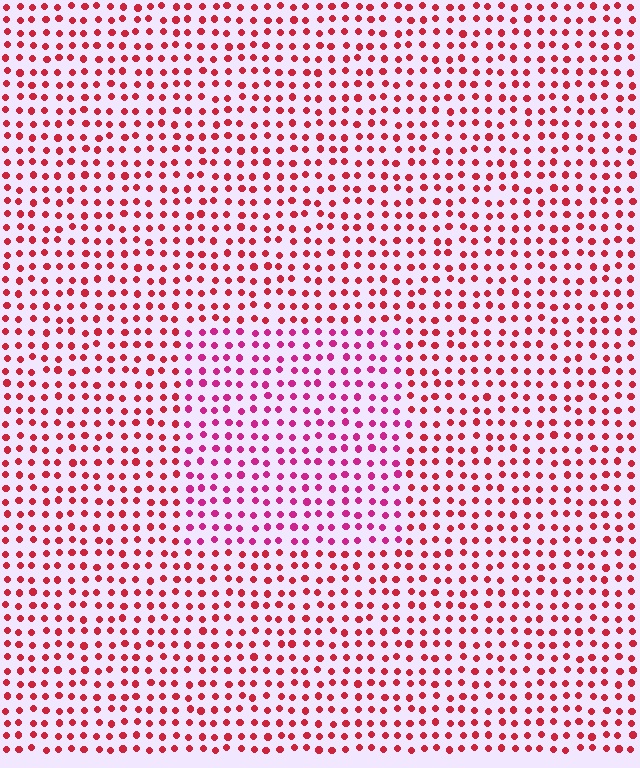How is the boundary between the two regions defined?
The boundary is defined purely by a slight shift in hue (about 29 degrees). Spacing, size, and orientation are identical on both sides.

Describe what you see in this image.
The image is filled with small red elements in a uniform arrangement. A rectangle-shaped region is visible where the elements are tinted to a slightly different hue, forming a subtle color boundary.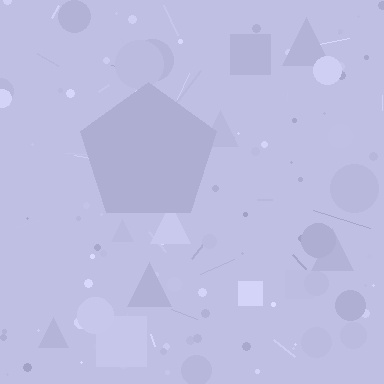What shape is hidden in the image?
A pentagon is hidden in the image.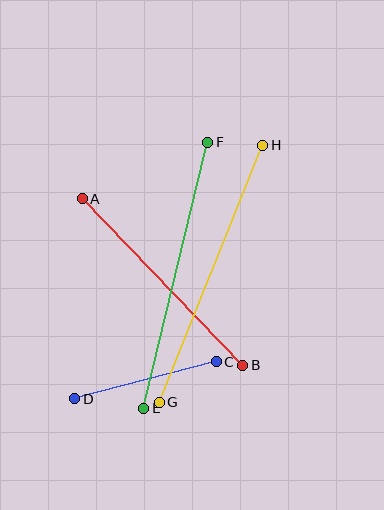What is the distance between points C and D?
The distance is approximately 146 pixels.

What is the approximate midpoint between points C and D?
The midpoint is at approximately (145, 380) pixels.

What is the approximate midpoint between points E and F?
The midpoint is at approximately (176, 275) pixels.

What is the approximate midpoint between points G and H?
The midpoint is at approximately (211, 274) pixels.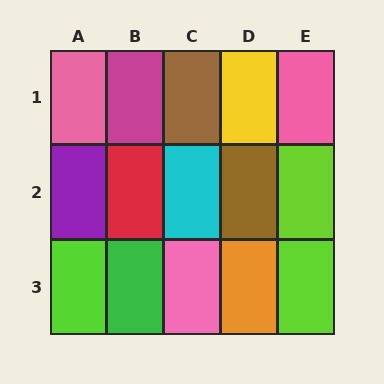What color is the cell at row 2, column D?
Brown.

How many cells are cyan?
1 cell is cyan.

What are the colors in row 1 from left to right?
Pink, magenta, brown, yellow, pink.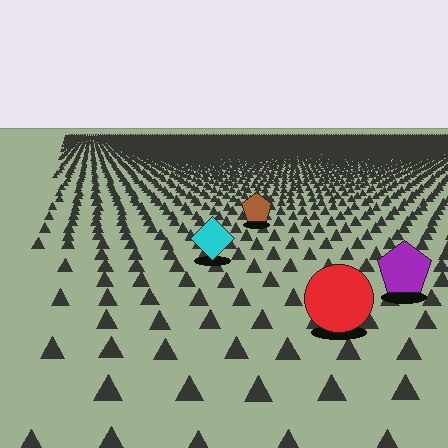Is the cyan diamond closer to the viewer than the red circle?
No. The red circle is closer — you can tell from the texture gradient: the ground texture is coarser near it.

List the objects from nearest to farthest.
From nearest to farthest: the red circle, the purple pentagon, the cyan diamond, the brown pentagon.